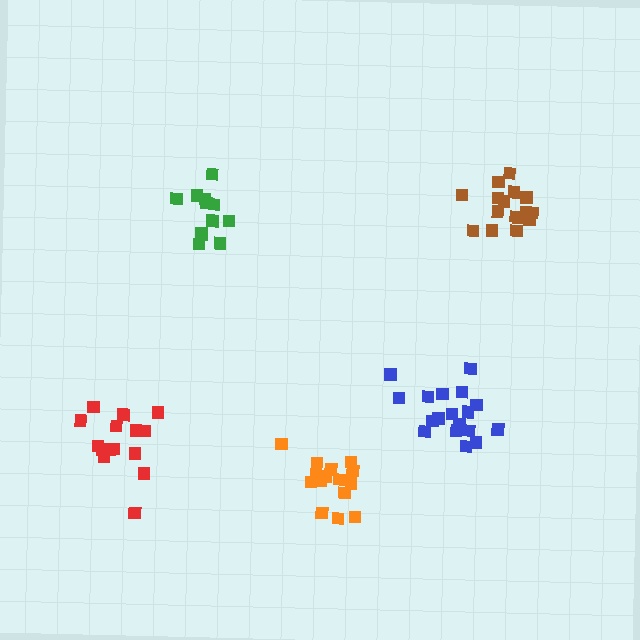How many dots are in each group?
Group 1: 15 dots, Group 2: 18 dots, Group 3: 12 dots, Group 4: 16 dots, Group 5: 15 dots (76 total).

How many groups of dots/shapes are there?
There are 5 groups.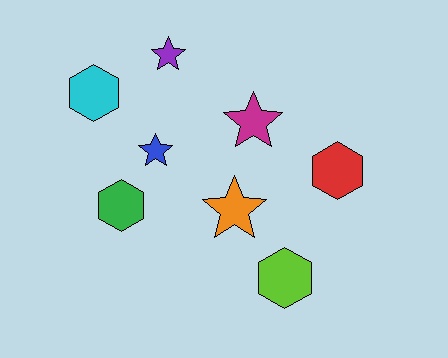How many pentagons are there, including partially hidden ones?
There are no pentagons.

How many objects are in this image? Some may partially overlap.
There are 8 objects.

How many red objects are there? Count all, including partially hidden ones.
There is 1 red object.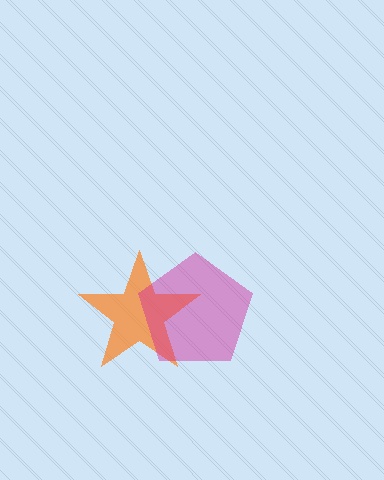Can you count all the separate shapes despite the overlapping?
Yes, there are 2 separate shapes.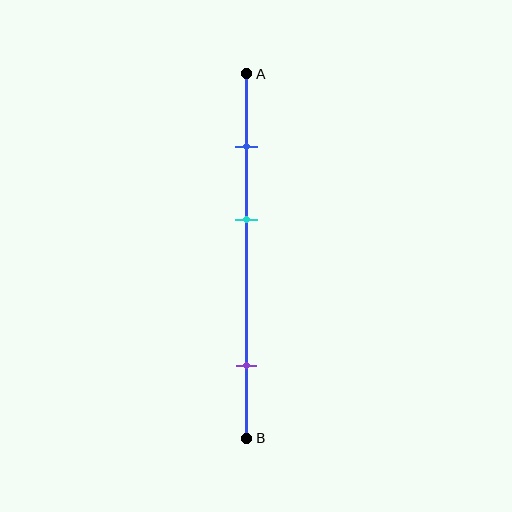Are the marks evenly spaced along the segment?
No, the marks are not evenly spaced.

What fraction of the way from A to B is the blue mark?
The blue mark is approximately 20% (0.2) of the way from A to B.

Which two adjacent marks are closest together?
The blue and cyan marks are the closest adjacent pair.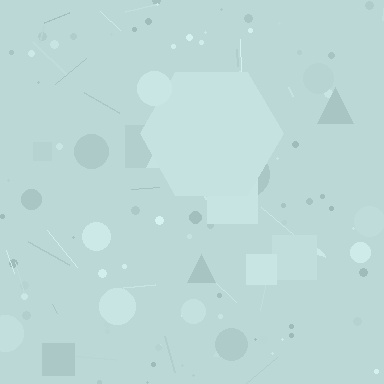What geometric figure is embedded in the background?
A hexagon is embedded in the background.